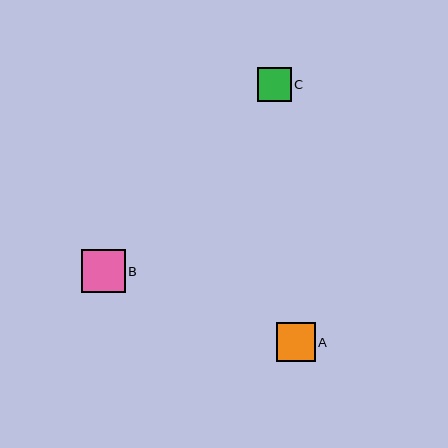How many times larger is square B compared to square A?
Square B is approximately 1.1 times the size of square A.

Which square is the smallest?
Square C is the smallest with a size of approximately 34 pixels.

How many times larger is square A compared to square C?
Square A is approximately 1.1 times the size of square C.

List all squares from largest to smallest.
From largest to smallest: B, A, C.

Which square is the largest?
Square B is the largest with a size of approximately 44 pixels.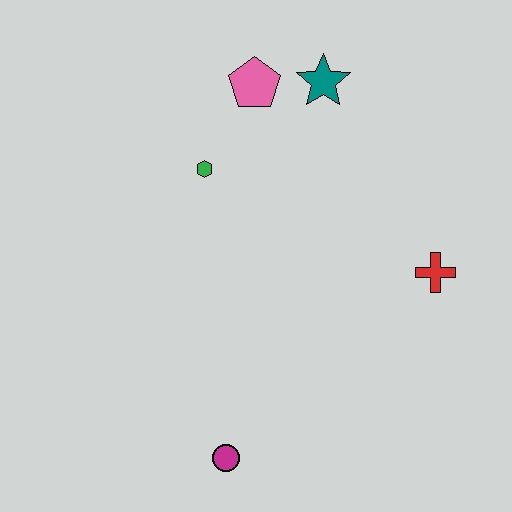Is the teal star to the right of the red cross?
No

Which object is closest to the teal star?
The pink pentagon is closest to the teal star.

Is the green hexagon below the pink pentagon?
Yes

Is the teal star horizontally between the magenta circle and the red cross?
Yes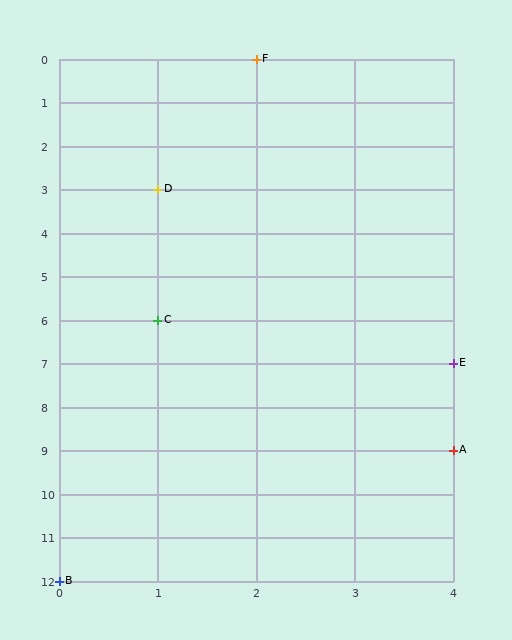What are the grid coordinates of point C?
Point C is at grid coordinates (1, 6).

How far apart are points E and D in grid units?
Points E and D are 3 columns and 4 rows apart (about 5.0 grid units diagonally).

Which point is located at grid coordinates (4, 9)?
Point A is at (4, 9).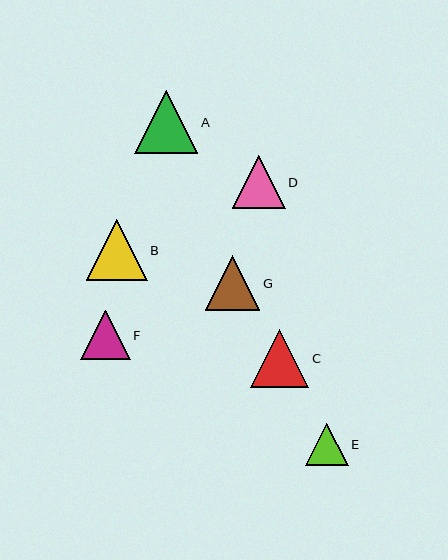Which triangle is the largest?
Triangle A is the largest with a size of approximately 63 pixels.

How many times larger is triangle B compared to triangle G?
Triangle B is approximately 1.1 times the size of triangle G.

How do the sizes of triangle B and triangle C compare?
Triangle B and triangle C are approximately the same size.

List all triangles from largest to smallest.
From largest to smallest: A, B, C, G, D, F, E.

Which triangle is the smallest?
Triangle E is the smallest with a size of approximately 43 pixels.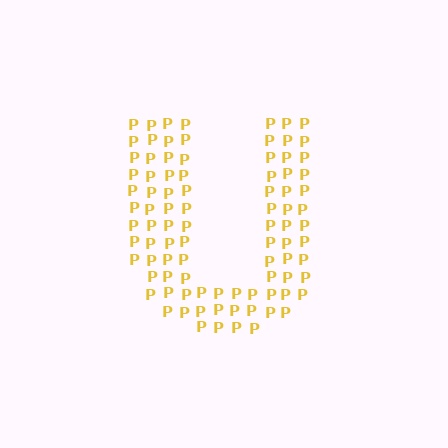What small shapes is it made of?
It is made of small letter P's.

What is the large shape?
The large shape is the letter U.